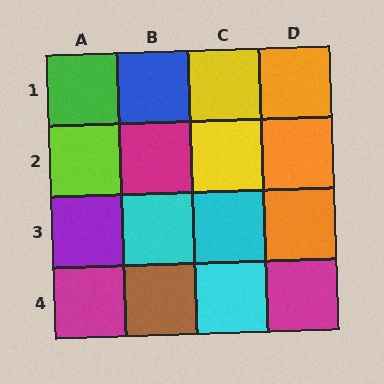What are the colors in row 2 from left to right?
Lime, magenta, yellow, orange.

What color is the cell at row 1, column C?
Yellow.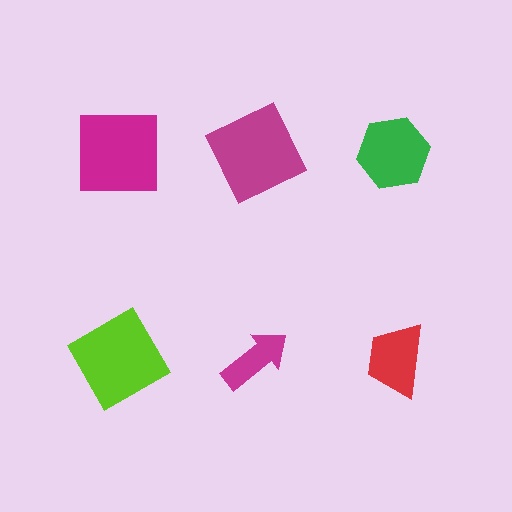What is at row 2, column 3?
A red trapezoid.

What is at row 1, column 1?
A magenta square.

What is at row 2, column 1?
A lime square.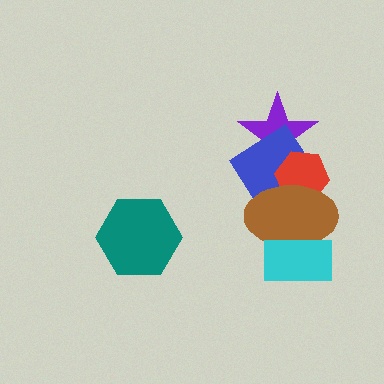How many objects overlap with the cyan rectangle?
1 object overlaps with the cyan rectangle.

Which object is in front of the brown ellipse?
The cyan rectangle is in front of the brown ellipse.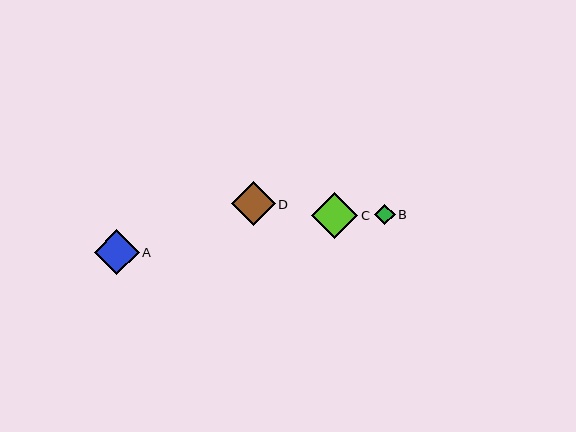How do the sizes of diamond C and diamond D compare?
Diamond C and diamond D are approximately the same size.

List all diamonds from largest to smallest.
From largest to smallest: C, A, D, B.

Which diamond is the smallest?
Diamond B is the smallest with a size of approximately 21 pixels.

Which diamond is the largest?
Diamond C is the largest with a size of approximately 46 pixels.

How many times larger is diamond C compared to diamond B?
Diamond C is approximately 2.2 times the size of diamond B.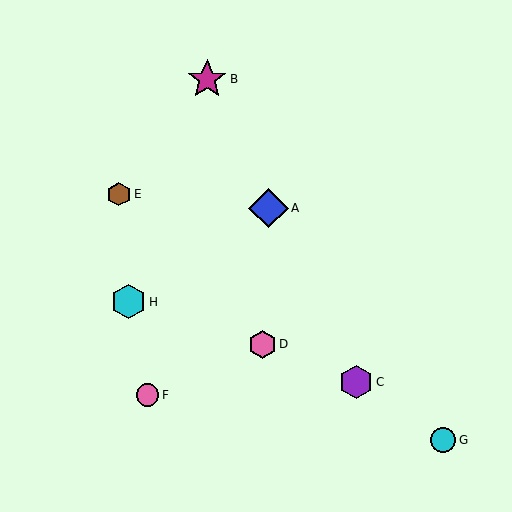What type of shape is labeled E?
Shape E is a brown hexagon.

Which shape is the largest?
The blue diamond (labeled A) is the largest.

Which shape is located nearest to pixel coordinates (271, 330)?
The pink hexagon (labeled D) at (262, 344) is nearest to that location.